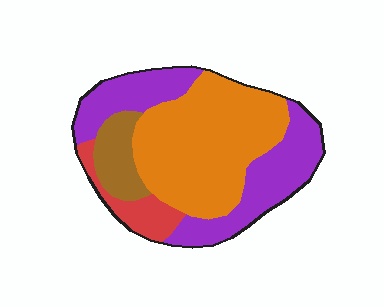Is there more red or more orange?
Orange.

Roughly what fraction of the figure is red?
Red takes up about one tenth (1/10) of the figure.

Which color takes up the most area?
Orange, at roughly 45%.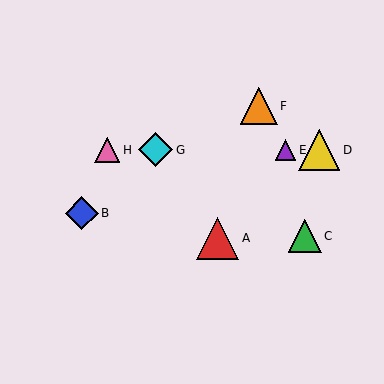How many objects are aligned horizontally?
4 objects (D, E, G, H) are aligned horizontally.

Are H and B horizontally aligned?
No, H is at y≈150 and B is at y≈213.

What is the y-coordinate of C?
Object C is at y≈236.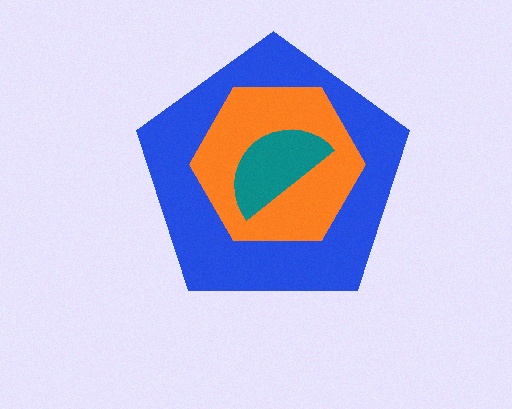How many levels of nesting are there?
3.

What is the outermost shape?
The blue pentagon.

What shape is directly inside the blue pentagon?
The orange hexagon.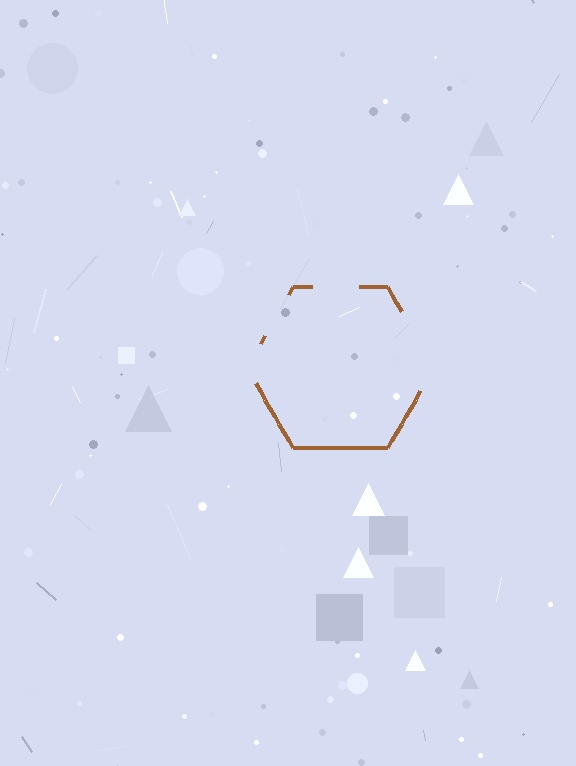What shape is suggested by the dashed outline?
The dashed outline suggests a hexagon.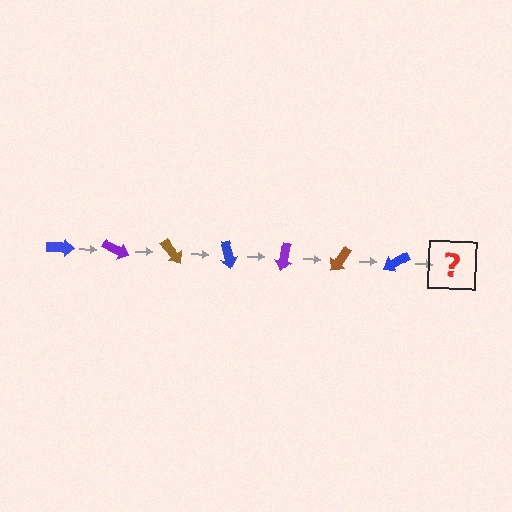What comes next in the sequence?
The next element should be a purple arrow, rotated 175 degrees from the start.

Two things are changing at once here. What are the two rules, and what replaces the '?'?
The two rules are that it rotates 25 degrees each step and the color cycles through blue, purple, and brown. The '?' should be a purple arrow, rotated 175 degrees from the start.